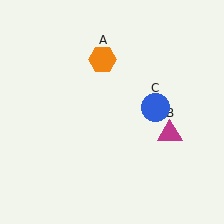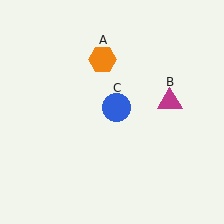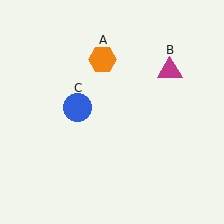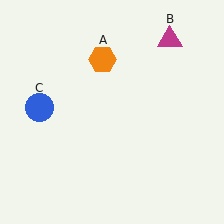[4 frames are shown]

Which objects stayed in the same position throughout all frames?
Orange hexagon (object A) remained stationary.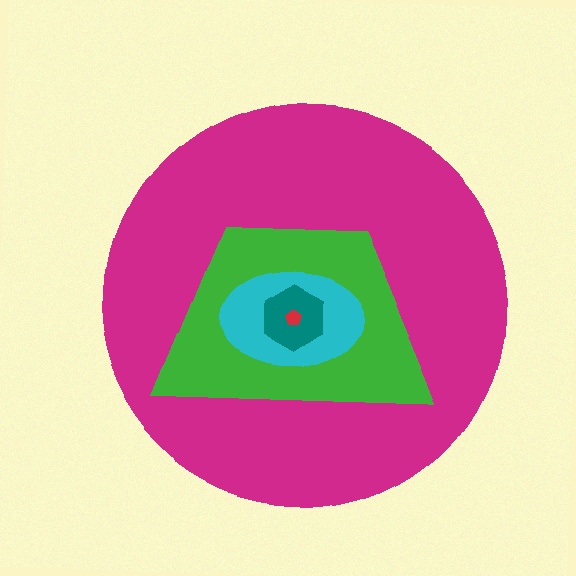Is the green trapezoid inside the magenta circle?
Yes.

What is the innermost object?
The red pentagon.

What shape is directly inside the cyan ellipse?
The teal hexagon.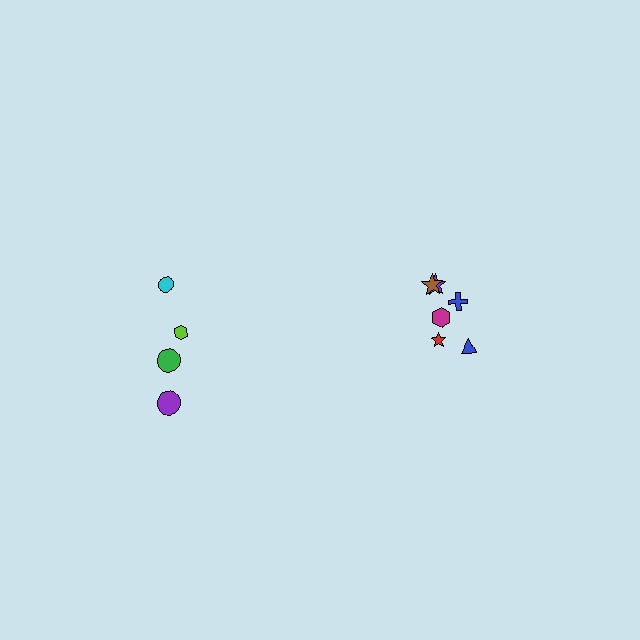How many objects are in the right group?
There are 6 objects.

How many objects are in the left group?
There are 4 objects.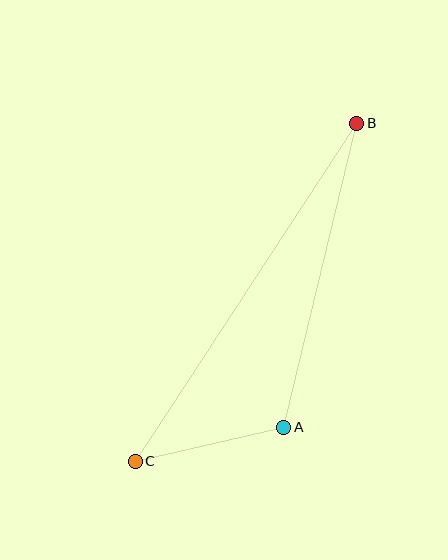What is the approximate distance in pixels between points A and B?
The distance between A and B is approximately 313 pixels.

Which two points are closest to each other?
Points A and C are closest to each other.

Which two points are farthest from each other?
Points B and C are farthest from each other.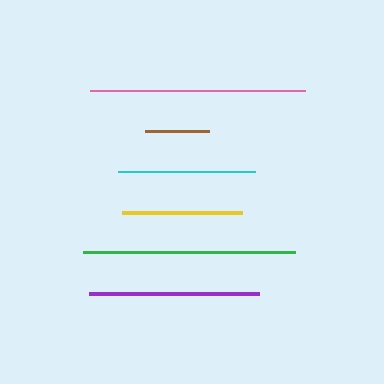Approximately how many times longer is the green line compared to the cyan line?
The green line is approximately 1.5 times the length of the cyan line.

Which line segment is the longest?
The pink line is the longest at approximately 215 pixels.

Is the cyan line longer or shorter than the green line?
The green line is longer than the cyan line.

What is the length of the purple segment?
The purple segment is approximately 170 pixels long.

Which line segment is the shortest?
The brown line is the shortest at approximately 64 pixels.